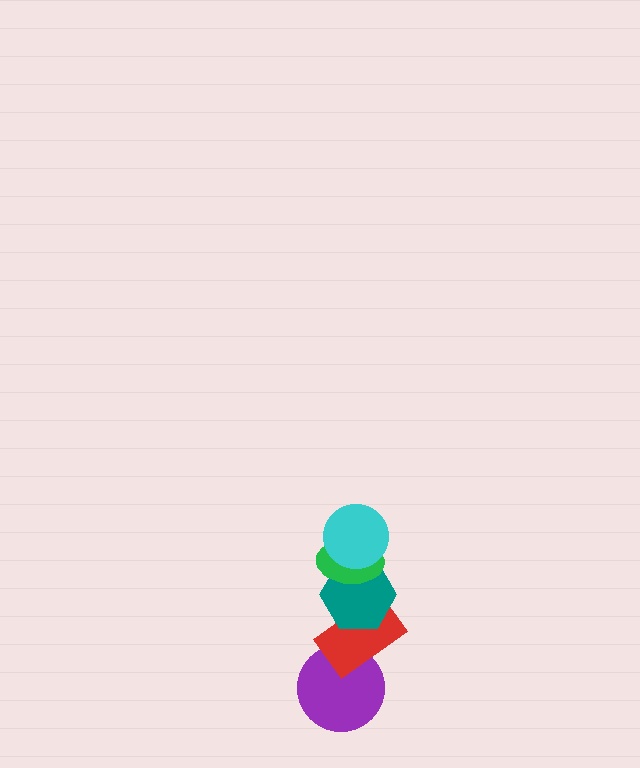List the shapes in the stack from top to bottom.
From top to bottom: the cyan circle, the green ellipse, the teal hexagon, the red rectangle, the purple circle.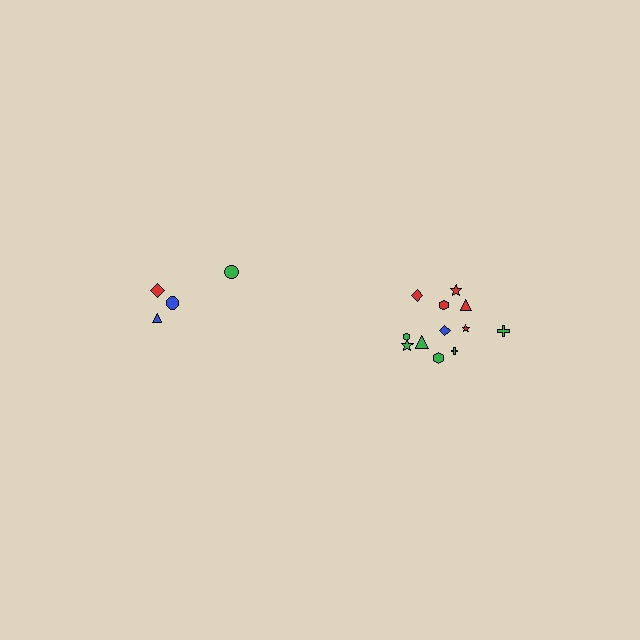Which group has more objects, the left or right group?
The right group.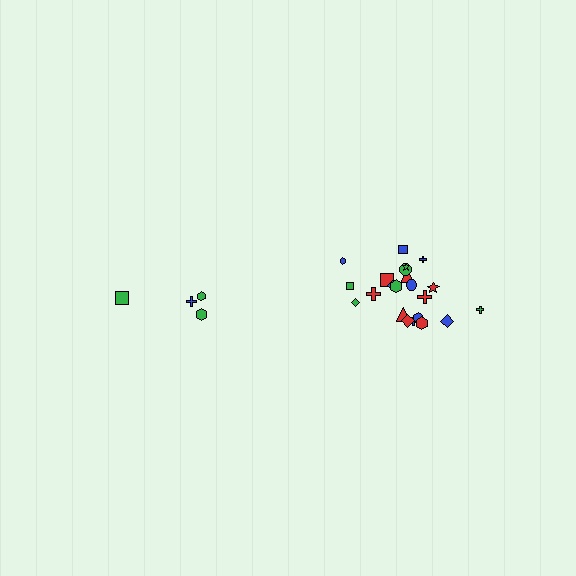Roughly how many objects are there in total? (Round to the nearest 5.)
Roughly 25 objects in total.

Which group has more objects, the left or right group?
The right group.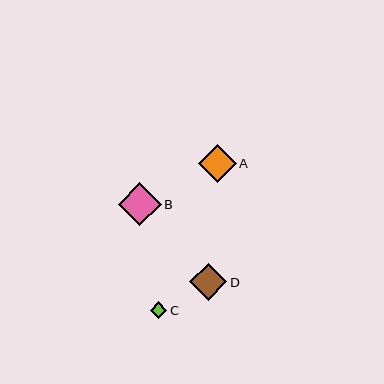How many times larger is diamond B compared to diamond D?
Diamond B is approximately 1.2 times the size of diamond D.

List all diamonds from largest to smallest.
From largest to smallest: B, A, D, C.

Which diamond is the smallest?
Diamond C is the smallest with a size of approximately 17 pixels.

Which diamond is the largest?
Diamond B is the largest with a size of approximately 43 pixels.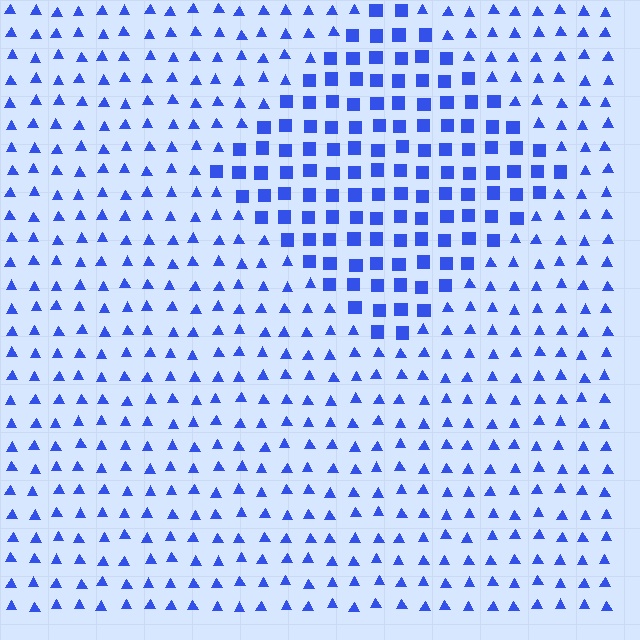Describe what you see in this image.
The image is filled with small blue elements arranged in a uniform grid. A diamond-shaped region contains squares, while the surrounding area contains triangles. The boundary is defined purely by the change in element shape.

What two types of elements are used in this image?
The image uses squares inside the diamond region and triangles outside it.